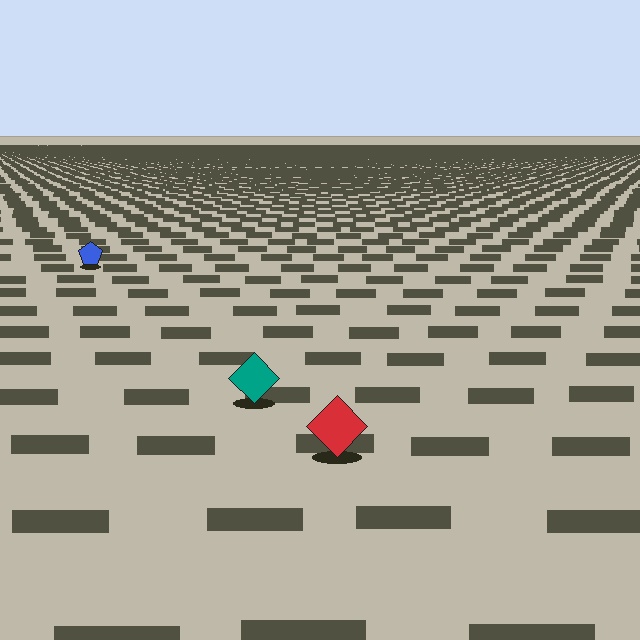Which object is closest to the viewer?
The red diamond is closest. The texture marks near it are larger and more spread out.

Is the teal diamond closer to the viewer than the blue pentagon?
Yes. The teal diamond is closer — you can tell from the texture gradient: the ground texture is coarser near it.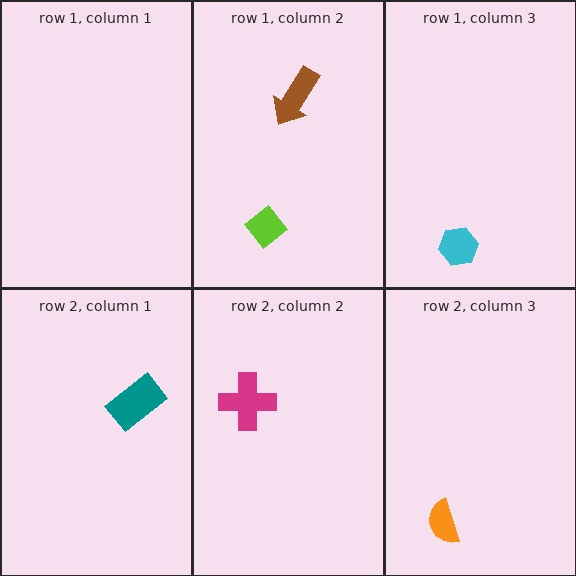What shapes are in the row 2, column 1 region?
The teal rectangle.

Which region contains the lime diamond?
The row 1, column 2 region.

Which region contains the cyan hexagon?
The row 1, column 3 region.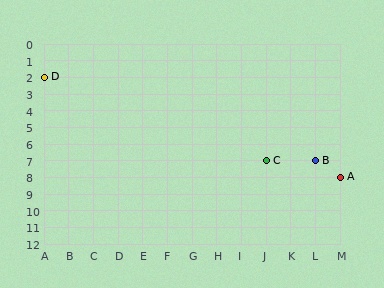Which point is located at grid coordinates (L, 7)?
Point B is at (L, 7).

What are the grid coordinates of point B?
Point B is at grid coordinates (L, 7).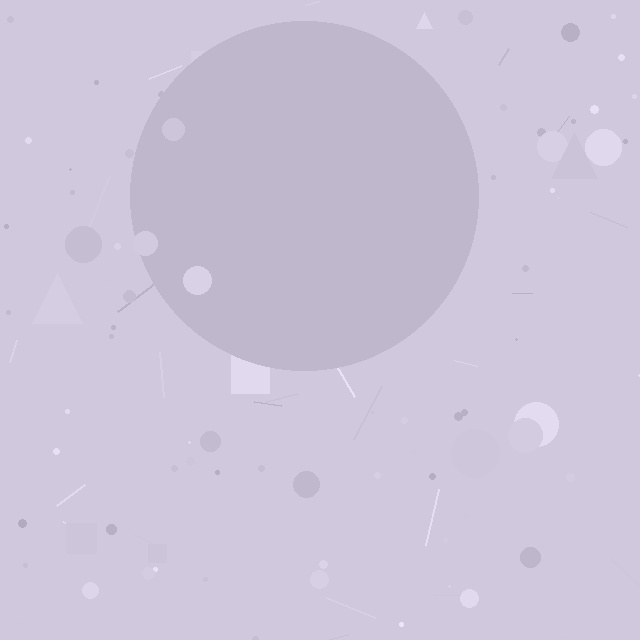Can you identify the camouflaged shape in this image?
The camouflaged shape is a circle.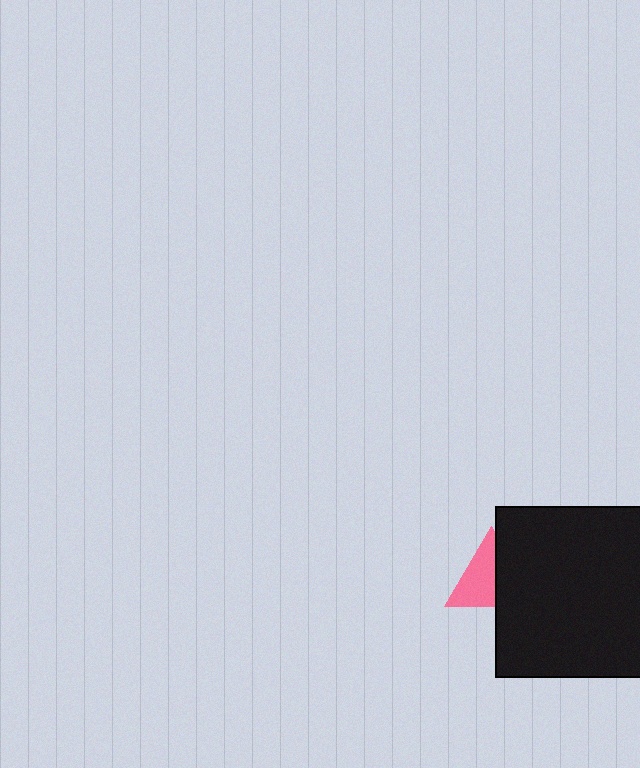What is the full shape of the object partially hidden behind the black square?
The partially hidden object is a pink triangle.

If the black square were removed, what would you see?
You would see the complete pink triangle.